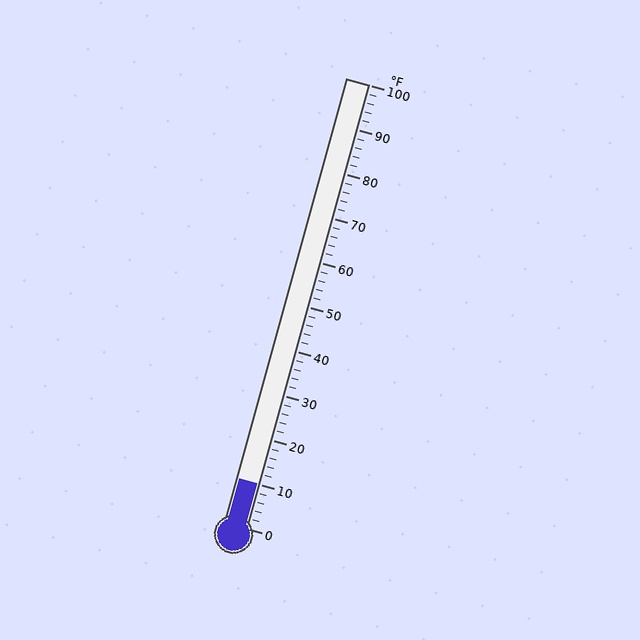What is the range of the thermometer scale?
The thermometer scale ranges from 0°F to 100°F.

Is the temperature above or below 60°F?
The temperature is below 60°F.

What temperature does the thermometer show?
The thermometer shows approximately 10°F.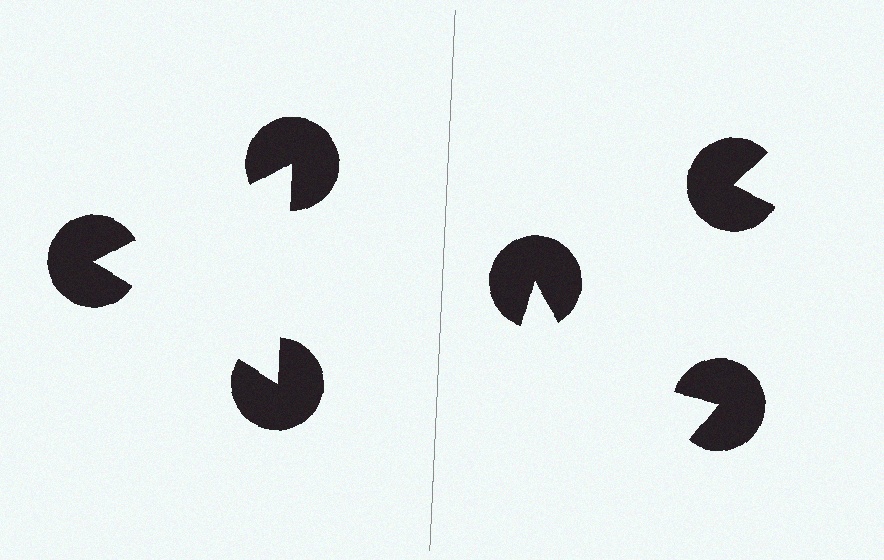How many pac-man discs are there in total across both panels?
6 — 3 on each side.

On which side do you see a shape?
An illusory triangle appears on the left side. On the right side the wedge cuts are rotated, so no coherent shape forms.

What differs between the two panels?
The pac-man discs are positioned identically on both sides; only the wedge orientations differ. On the left they align to a triangle; on the right they are misaligned.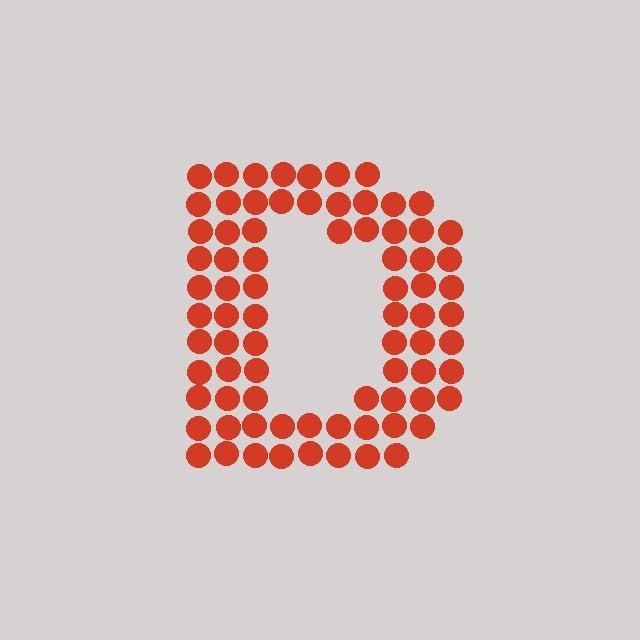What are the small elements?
The small elements are circles.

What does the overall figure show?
The overall figure shows the letter D.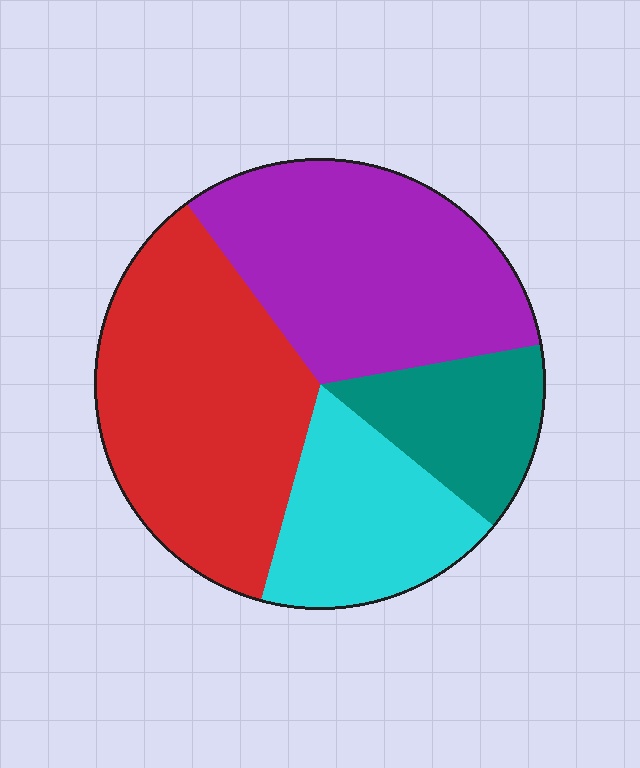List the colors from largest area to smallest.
From largest to smallest: red, purple, cyan, teal.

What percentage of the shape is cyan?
Cyan takes up between a sixth and a third of the shape.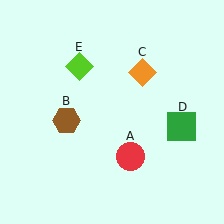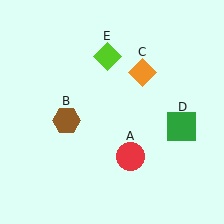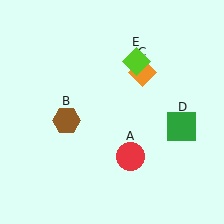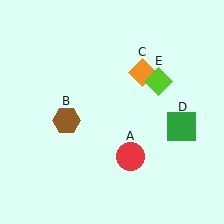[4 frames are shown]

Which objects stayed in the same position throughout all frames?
Red circle (object A) and brown hexagon (object B) and orange diamond (object C) and green square (object D) remained stationary.